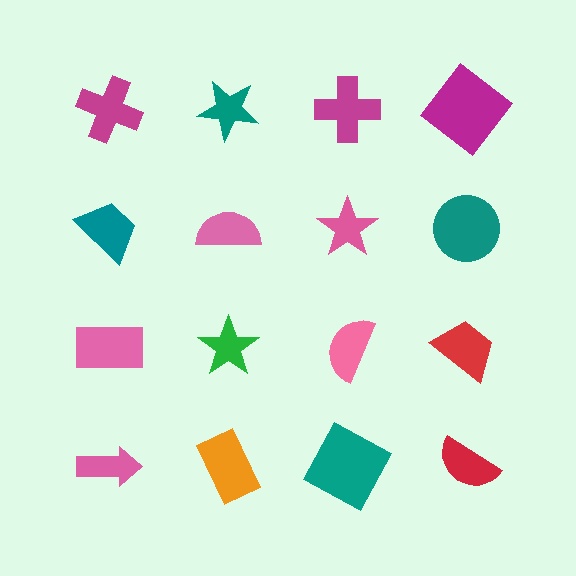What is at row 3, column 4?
A red trapezoid.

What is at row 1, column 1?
A magenta cross.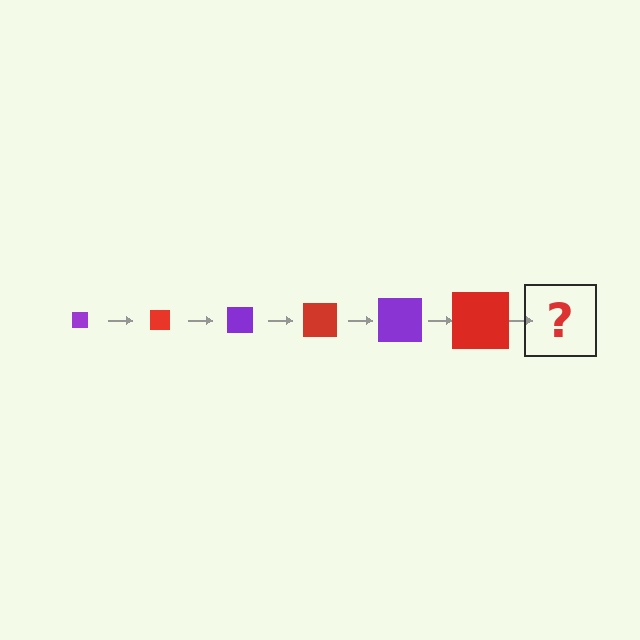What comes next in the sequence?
The next element should be a purple square, larger than the previous one.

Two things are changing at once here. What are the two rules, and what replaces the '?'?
The two rules are that the square grows larger each step and the color cycles through purple and red. The '?' should be a purple square, larger than the previous one.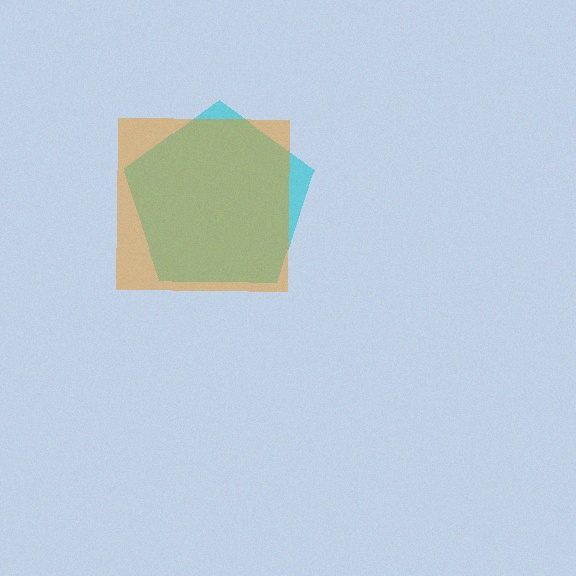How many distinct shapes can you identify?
There are 2 distinct shapes: a cyan pentagon, an orange square.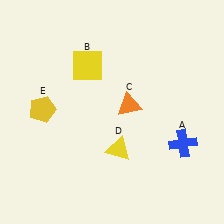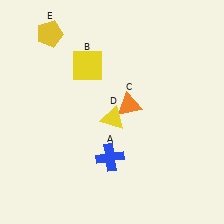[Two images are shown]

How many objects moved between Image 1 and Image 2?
3 objects moved between the two images.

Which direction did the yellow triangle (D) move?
The yellow triangle (D) moved up.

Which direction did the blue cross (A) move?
The blue cross (A) moved left.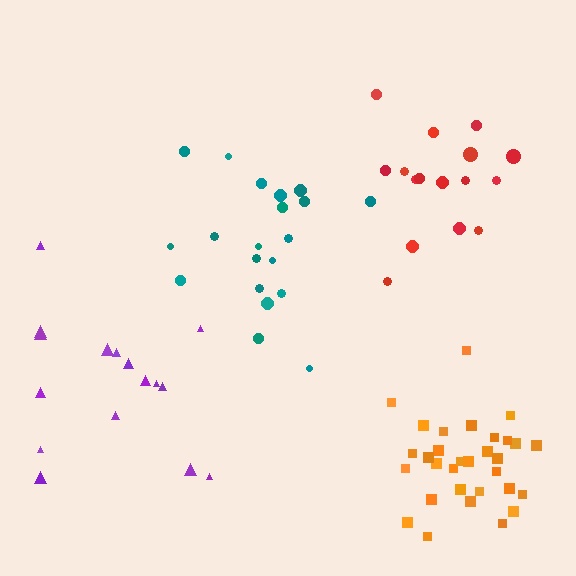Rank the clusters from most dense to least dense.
orange, red, teal, purple.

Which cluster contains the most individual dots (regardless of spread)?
Orange (31).